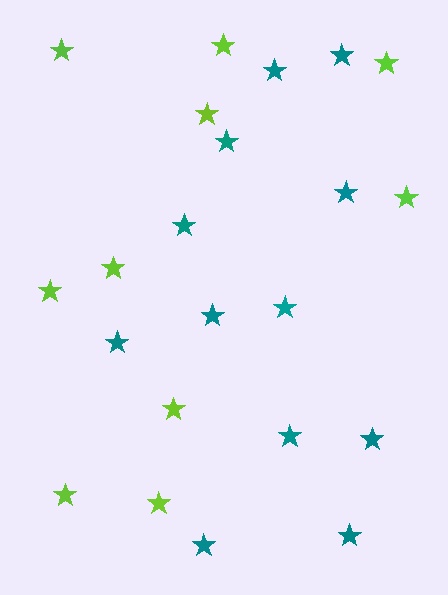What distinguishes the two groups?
There are 2 groups: one group of teal stars (12) and one group of lime stars (10).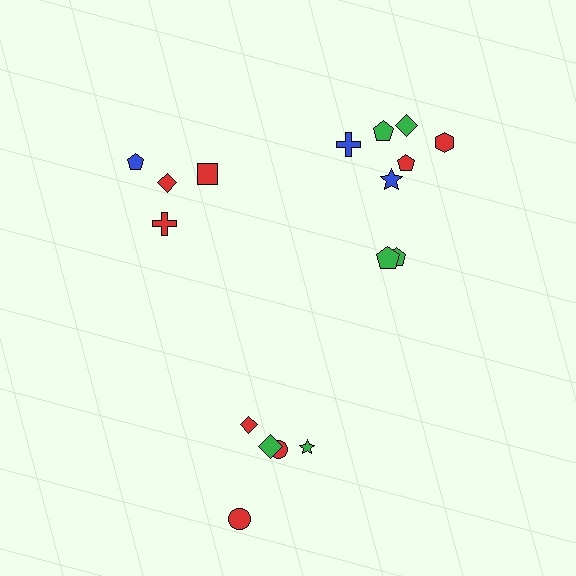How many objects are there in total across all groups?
There are 17 objects.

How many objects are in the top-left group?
There are 4 objects.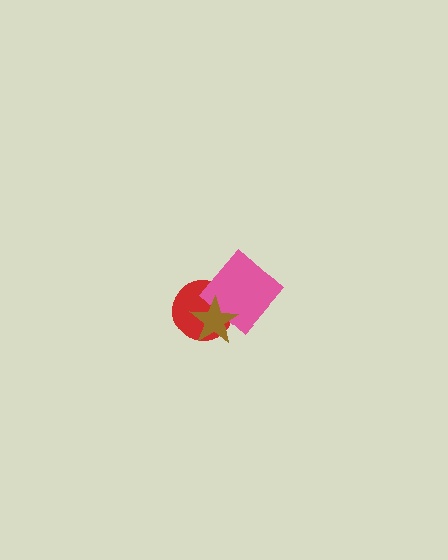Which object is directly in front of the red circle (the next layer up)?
The pink diamond is directly in front of the red circle.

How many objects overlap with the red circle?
2 objects overlap with the red circle.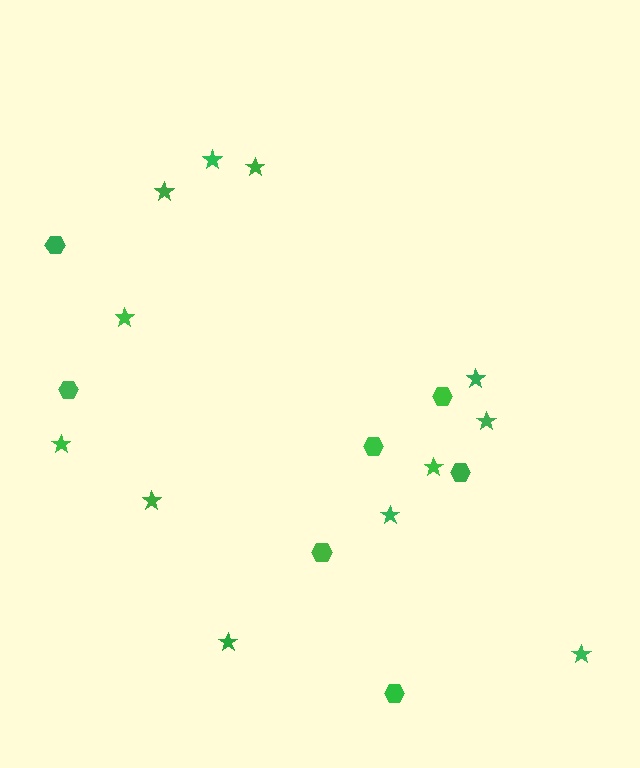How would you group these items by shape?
There are 2 groups: one group of stars (12) and one group of hexagons (7).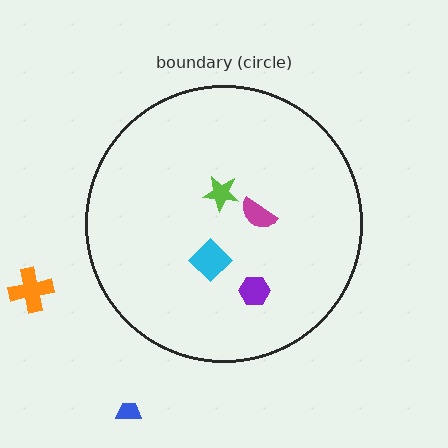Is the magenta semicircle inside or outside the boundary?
Inside.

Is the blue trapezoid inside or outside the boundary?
Outside.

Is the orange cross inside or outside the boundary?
Outside.